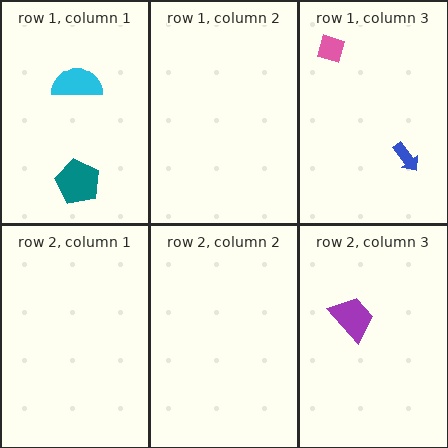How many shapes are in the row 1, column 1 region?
2.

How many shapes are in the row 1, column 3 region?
2.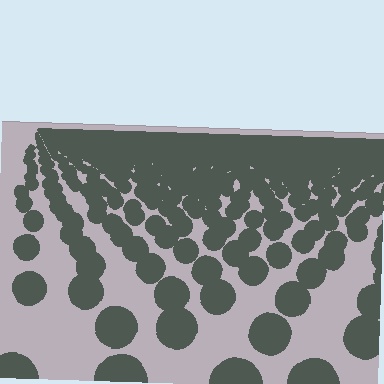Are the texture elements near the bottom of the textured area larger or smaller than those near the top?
Larger. Near the bottom, elements are closer to the viewer and appear at a bigger on-screen size.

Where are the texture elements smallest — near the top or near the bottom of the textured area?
Near the top.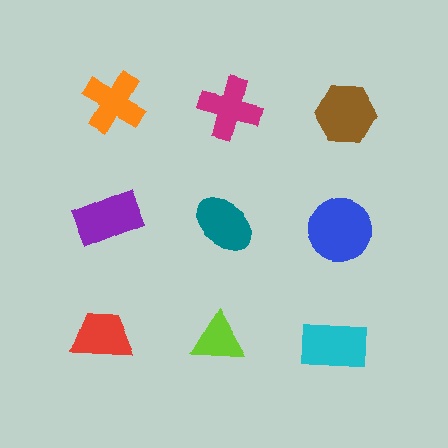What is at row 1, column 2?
A magenta cross.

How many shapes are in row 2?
3 shapes.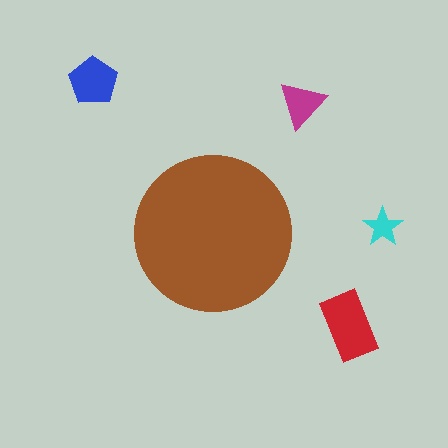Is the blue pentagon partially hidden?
No, the blue pentagon is fully visible.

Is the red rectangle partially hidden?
No, the red rectangle is fully visible.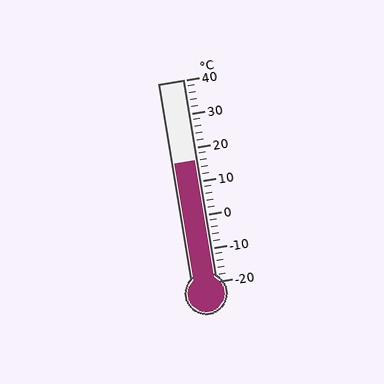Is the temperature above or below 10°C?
The temperature is above 10°C.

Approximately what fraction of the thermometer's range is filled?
The thermometer is filled to approximately 60% of its range.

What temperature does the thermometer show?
The thermometer shows approximately 16°C.